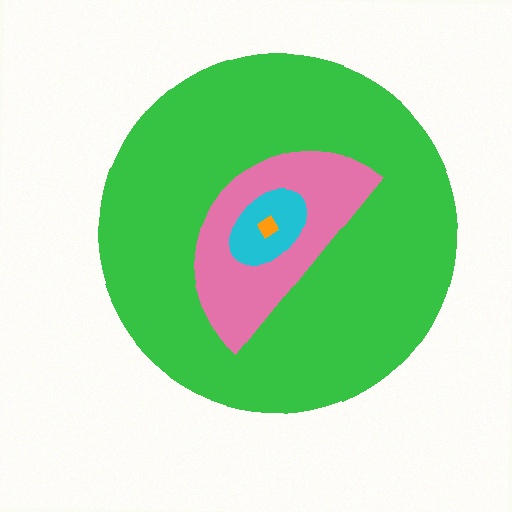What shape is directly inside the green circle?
The pink semicircle.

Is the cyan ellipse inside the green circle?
Yes.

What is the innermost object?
The orange diamond.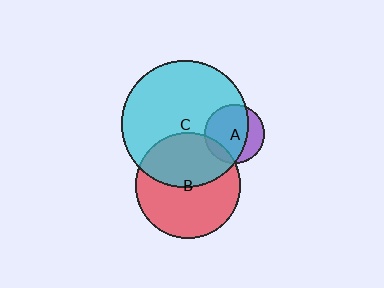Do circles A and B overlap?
Yes.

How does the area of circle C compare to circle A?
Approximately 4.5 times.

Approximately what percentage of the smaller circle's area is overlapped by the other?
Approximately 15%.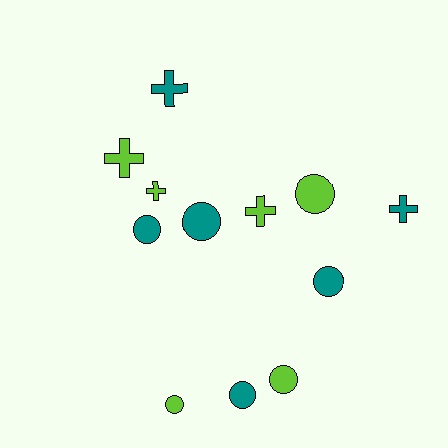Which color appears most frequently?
Teal, with 6 objects.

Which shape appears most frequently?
Circle, with 7 objects.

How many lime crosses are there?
There are 3 lime crosses.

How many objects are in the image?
There are 12 objects.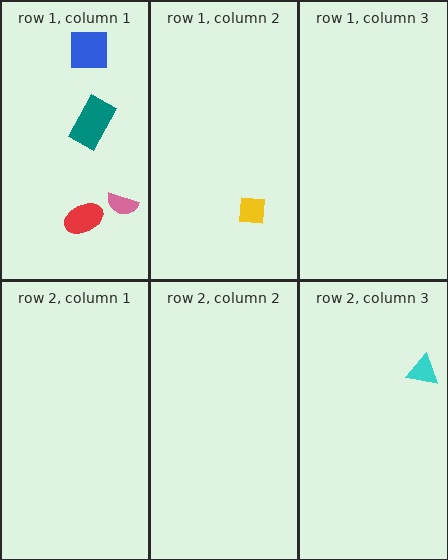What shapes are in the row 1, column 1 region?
The teal rectangle, the red ellipse, the blue square, the pink semicircle.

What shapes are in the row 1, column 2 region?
The yellow square.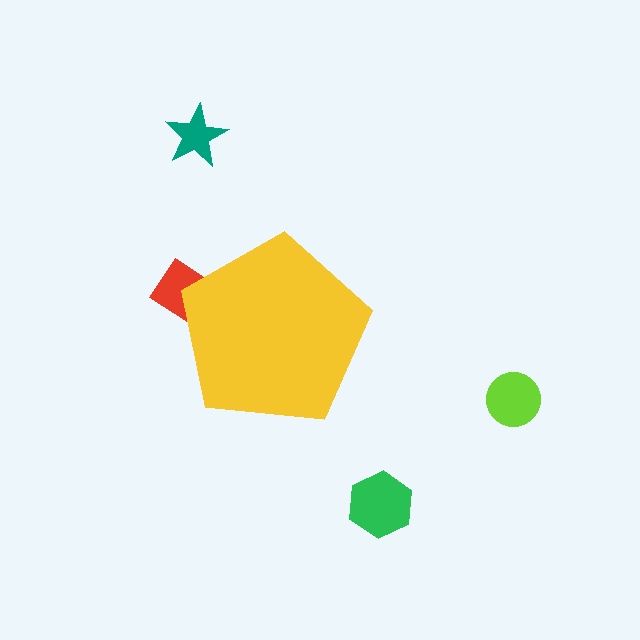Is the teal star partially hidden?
No, the teal star is fully visible.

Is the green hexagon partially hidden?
No, the green hexagon is fully visible.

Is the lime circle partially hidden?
No, the lime circle is fully visible.